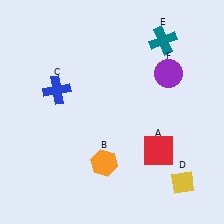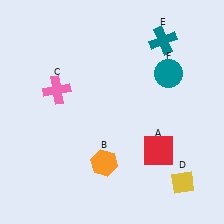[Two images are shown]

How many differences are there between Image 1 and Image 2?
There are 2 differences between the two images.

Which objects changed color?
C changed from blue to pink. F changed from purple to teal.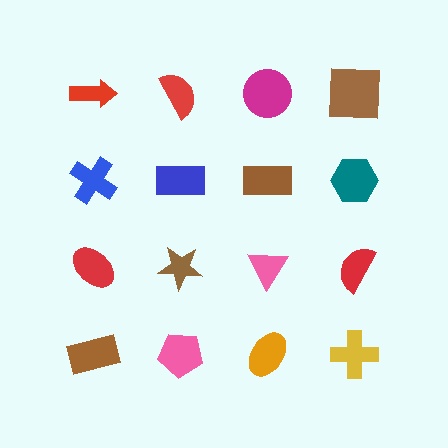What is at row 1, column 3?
A magenta circle.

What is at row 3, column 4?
A red semicircle.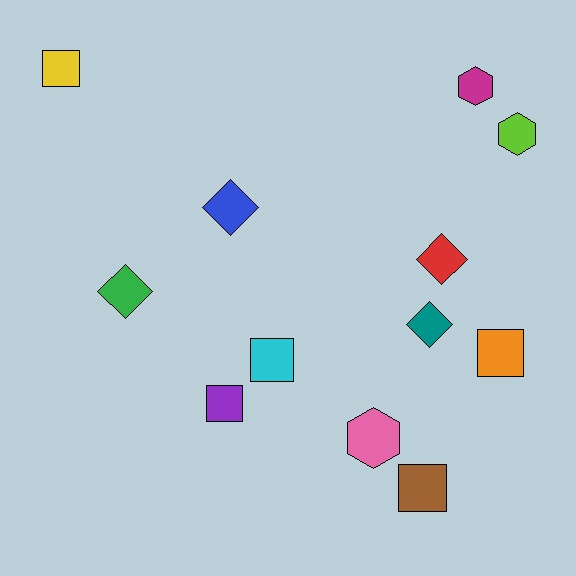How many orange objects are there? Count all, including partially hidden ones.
There is 1 orange object.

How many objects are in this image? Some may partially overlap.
There are 12 objects.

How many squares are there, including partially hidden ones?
There are 5 squares.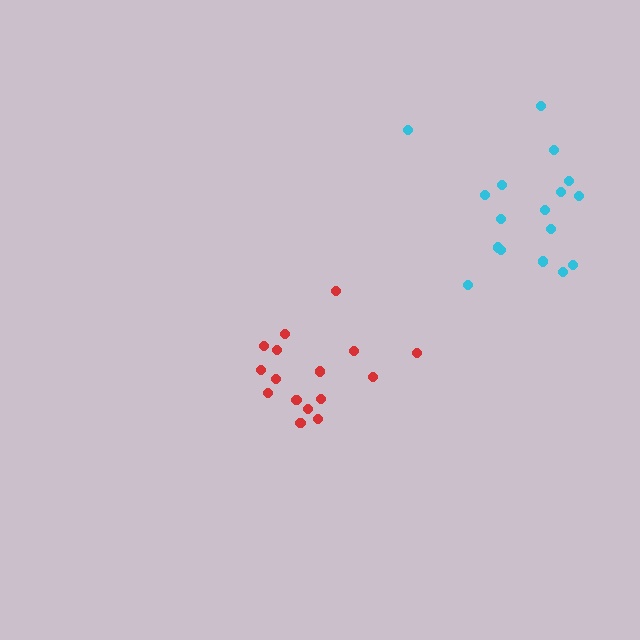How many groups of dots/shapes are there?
There are 2 groups.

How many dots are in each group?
Group 1: 17 dots, Group 2: 17 dots (34 total).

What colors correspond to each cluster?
The clusters are colored: red, cyan.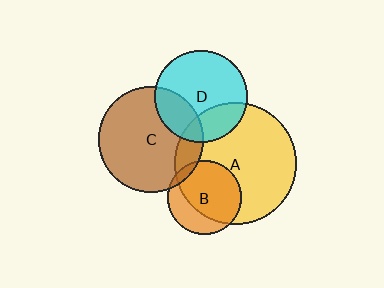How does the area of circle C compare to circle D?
Approximately 1.3 times.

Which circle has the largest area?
Circle A (yellow).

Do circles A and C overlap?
Yes.